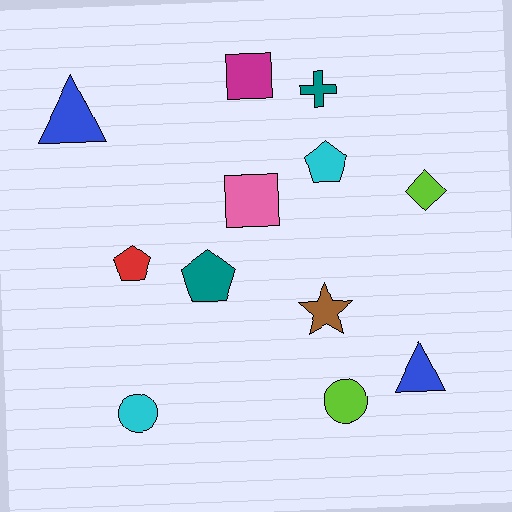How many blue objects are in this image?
There are 2 blue objects.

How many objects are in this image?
There are 12 objects.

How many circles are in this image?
There are 2 circles.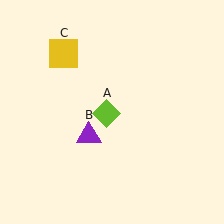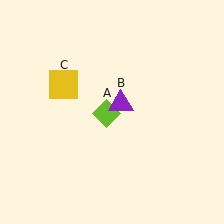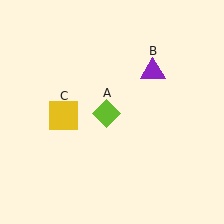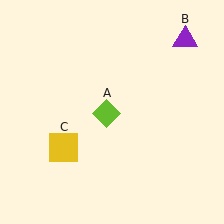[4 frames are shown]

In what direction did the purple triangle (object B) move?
The purple triangle (object B) moved up and to the right.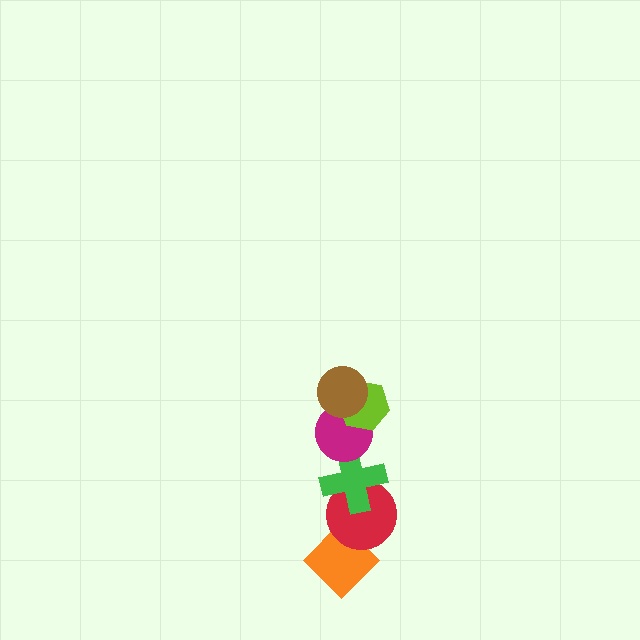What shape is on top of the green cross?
The magenta circle is on top of the green cross.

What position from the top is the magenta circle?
The magenta circle is 3rd from the top.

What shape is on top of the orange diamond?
The red circle is on top of the orange diamond.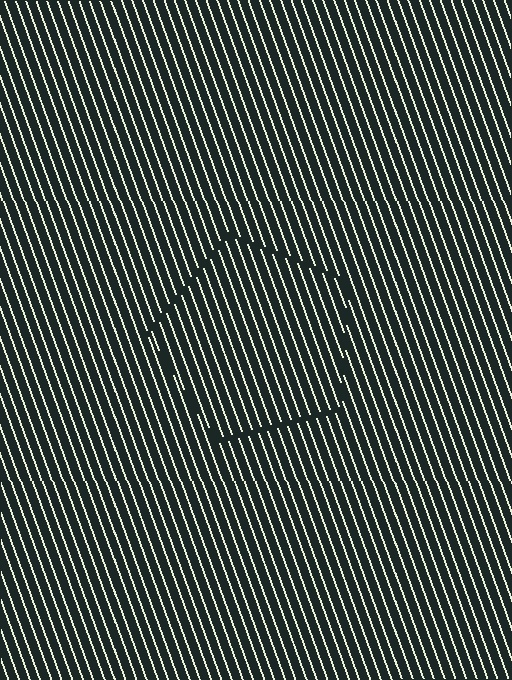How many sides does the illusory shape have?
5 sides — the line-ends trace a pentagon.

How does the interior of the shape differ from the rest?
The interior of the shape contains the same grating, shifted by half a period — the contour is defined by the phase discontinuity where line-ends from the inner and outer gratings abut.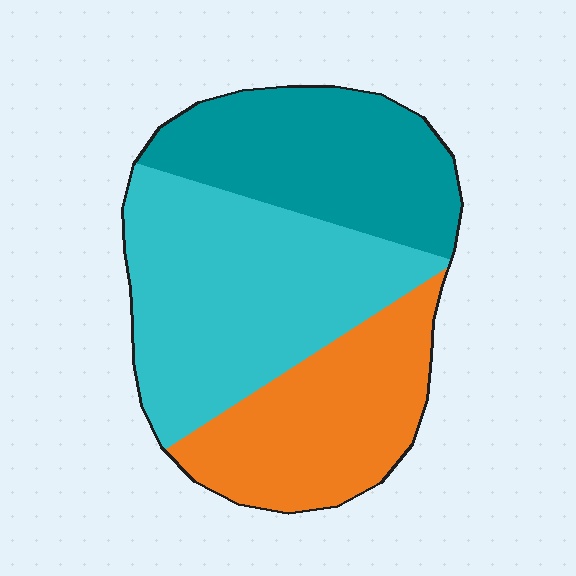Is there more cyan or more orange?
Cyan.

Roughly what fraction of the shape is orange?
Orange covers about 30% of the shape.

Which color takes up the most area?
Cyan, at roughly 40%.